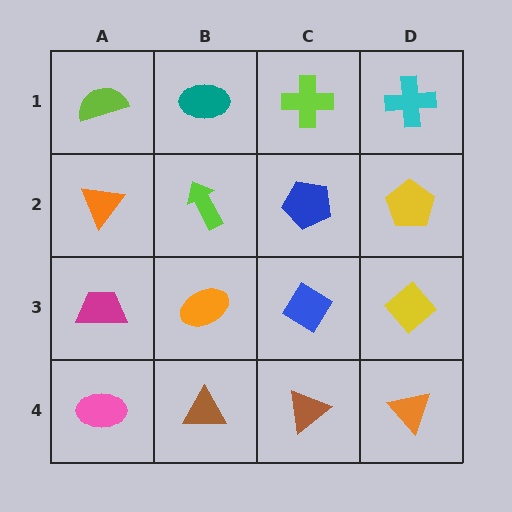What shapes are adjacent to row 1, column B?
A lime arrow (row 2, column B), a lime semicircle (row 1, column A), a lime cross (row 1, column C).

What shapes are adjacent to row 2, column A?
A lime semicircle (row 1, column A), a magenta trapezoid (row 3, column A), a lime arrow (row 2, column B).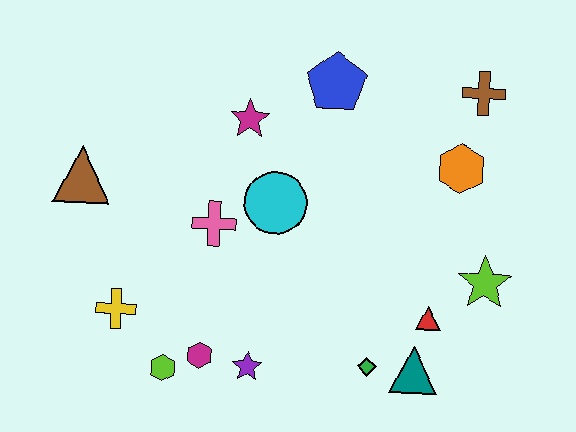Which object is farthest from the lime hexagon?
The brown cross is farthest from the lime hexagon.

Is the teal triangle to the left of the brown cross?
Yes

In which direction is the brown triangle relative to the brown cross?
The brown triangle is to the left of the brown cross.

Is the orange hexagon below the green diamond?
No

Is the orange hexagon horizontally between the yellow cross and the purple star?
No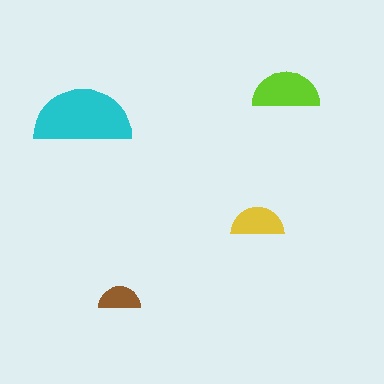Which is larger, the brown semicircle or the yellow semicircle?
The yellow one.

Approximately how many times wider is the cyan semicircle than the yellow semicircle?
About 2 times wider.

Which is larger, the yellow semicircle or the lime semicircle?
The lime one.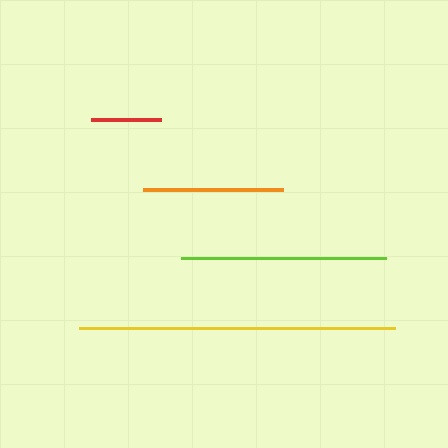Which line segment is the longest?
The yellow line is the longest at approximately 316 pixels.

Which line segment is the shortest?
The red line is the shortest at approximately 70 pixels.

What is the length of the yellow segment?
The yellow segment is approximately 316 pixels long.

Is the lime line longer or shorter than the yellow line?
The yellow line is longer than the lime line.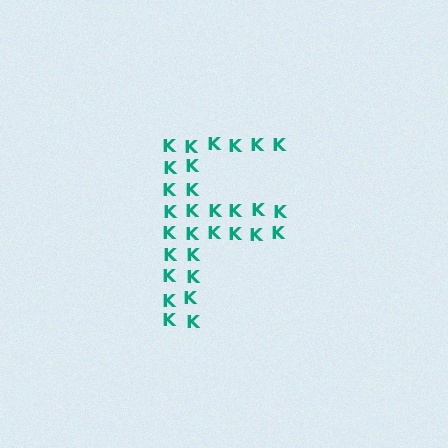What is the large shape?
The large shape is the letter F.